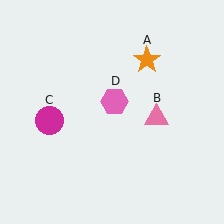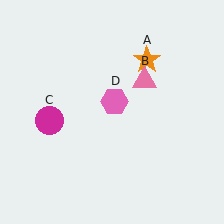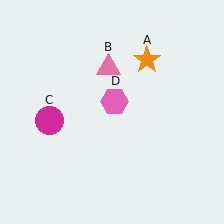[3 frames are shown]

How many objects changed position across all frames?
1 object changed position: pink triangle (object B).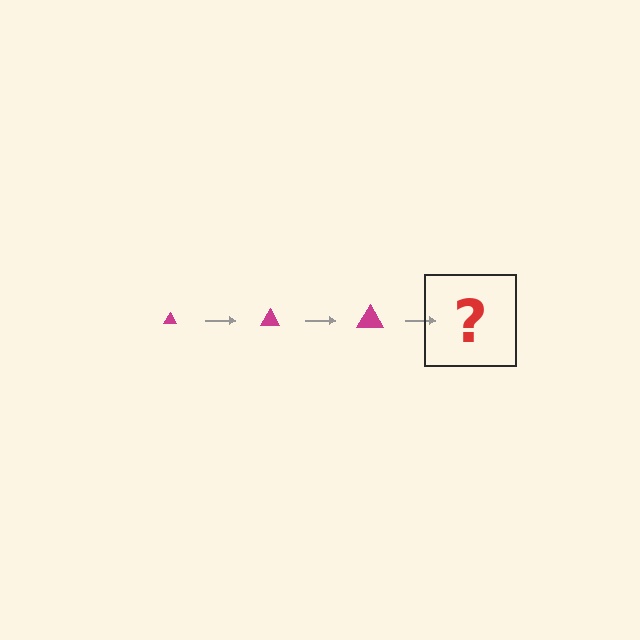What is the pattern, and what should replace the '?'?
The pattern is that the triangle gets progressively larger each step. The '?' should be a magenta triangle, larger than the previous one.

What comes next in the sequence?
The next element should be a magenta triangle, larger than the previous one.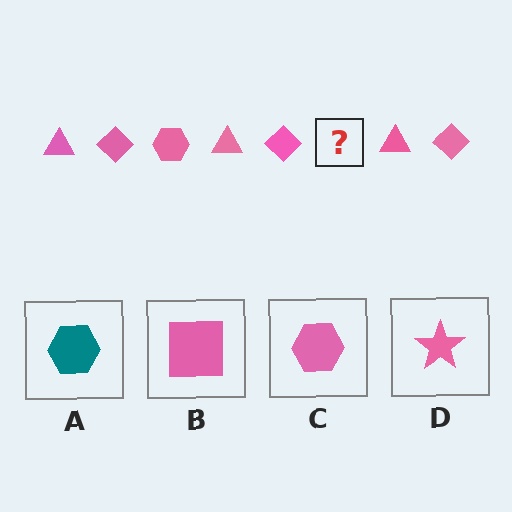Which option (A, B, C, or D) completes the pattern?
C.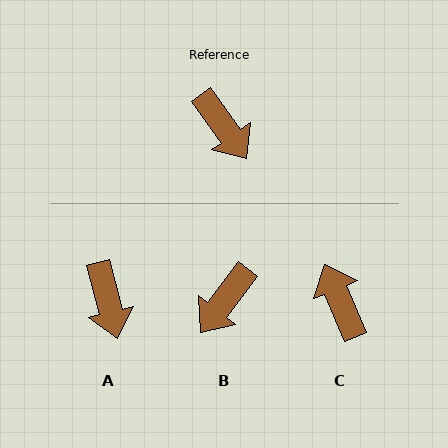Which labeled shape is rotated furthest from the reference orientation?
C, about 167 degrees away.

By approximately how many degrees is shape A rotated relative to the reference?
Approximately 21 degrees clockwise.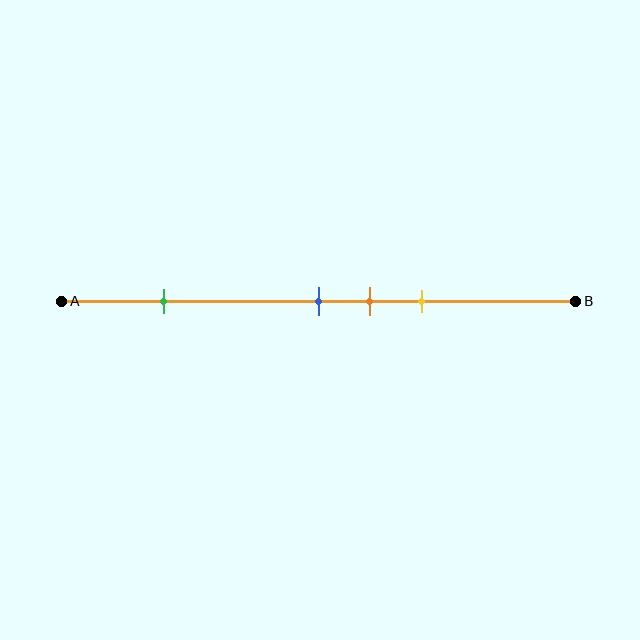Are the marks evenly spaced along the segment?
No, the marks are not evenly spaced.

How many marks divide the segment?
There are 4 marks dividing the segment.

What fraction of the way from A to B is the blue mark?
The blue mark is approximately 50% (0.5) of the way from A to B.